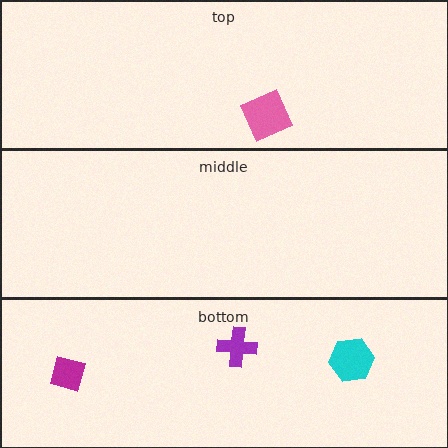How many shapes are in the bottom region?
3.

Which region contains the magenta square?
The bottom region.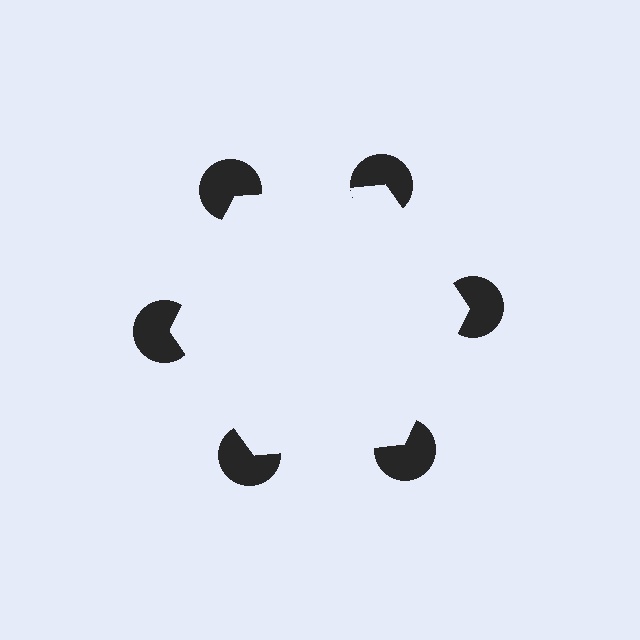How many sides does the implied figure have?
6 sides.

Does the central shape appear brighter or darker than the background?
It typically appears slightly brighter than the background, even though no actual brightness change is drawn.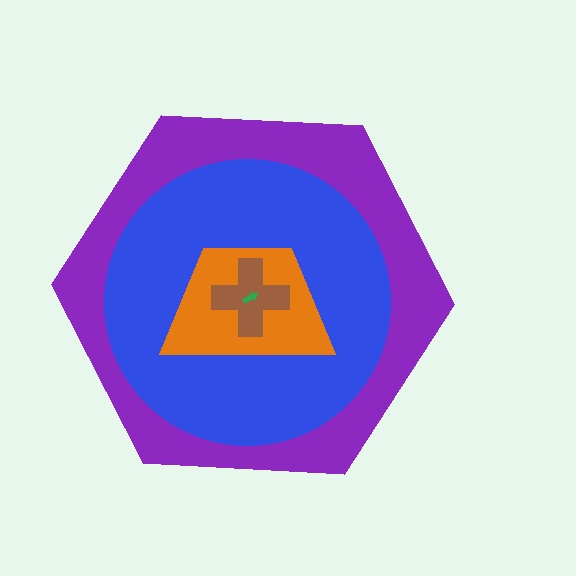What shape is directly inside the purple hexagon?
The blue circle.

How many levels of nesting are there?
5.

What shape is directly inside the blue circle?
The orange trapezoid.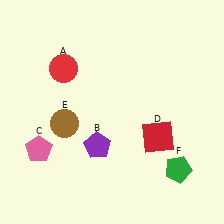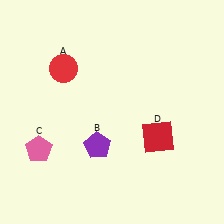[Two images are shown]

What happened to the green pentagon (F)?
The green pentagon (F) was removed in Image 2. It was in the bottom-right area of Image 1.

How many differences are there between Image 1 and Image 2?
There are 2 differences between the two images.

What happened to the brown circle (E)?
The brown circle (E) was removed in Image 2. It was in the bottom-left area of Image 1.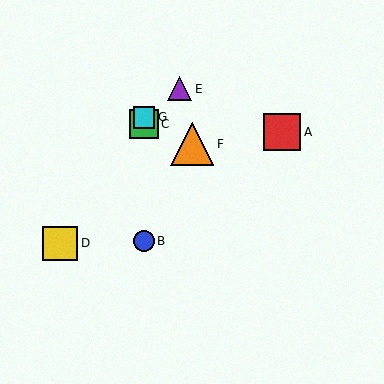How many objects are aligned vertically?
3 objects (B, C, G) are aligned vertically.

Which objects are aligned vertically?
Objects B, C, G are aligned vertically.